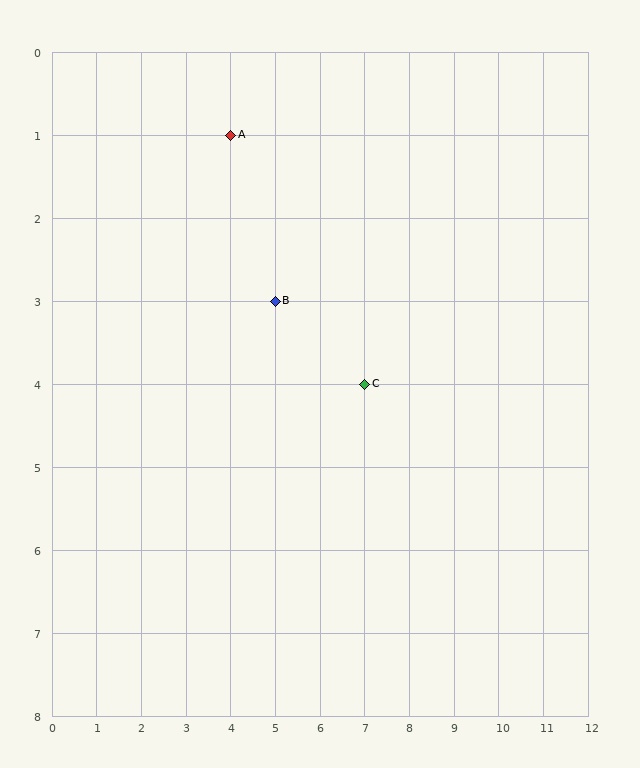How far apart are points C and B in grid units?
Points C and B are 2 columns and 1 row apart (about 2.2 grid units diagonally).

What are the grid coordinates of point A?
Point A is at grid coordinates (4, 1).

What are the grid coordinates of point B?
Point B is at grid coordinates (5, 3).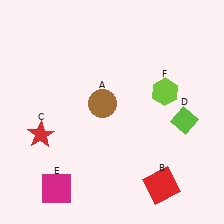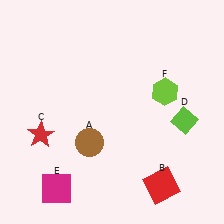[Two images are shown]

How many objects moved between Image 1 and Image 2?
1 object moved between the two images.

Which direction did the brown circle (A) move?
The brown circle (A) moved down.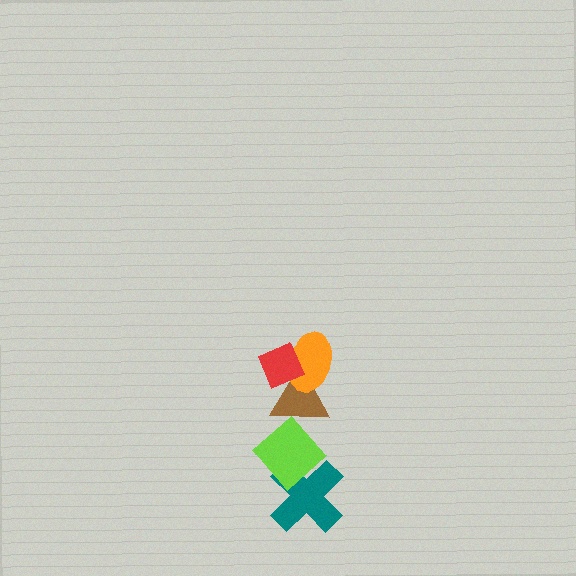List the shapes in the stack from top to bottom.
From top to bottom: the red diamond, the orange ellipse, the brown triangle, the lime diamond, the teal cross.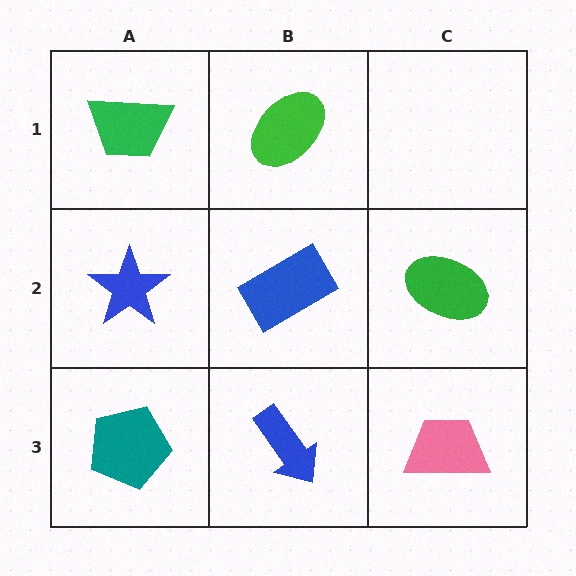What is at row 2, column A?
A blue star.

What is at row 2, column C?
A green ellipse.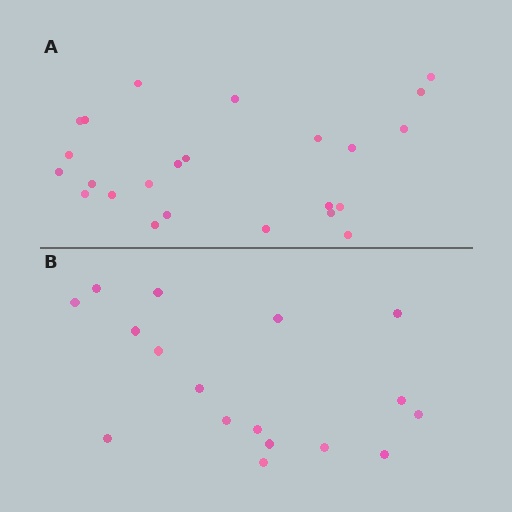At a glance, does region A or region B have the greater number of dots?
Region A (the top region) has more dots.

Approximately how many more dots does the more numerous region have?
Region A has roughly 8 or so more dots than region B.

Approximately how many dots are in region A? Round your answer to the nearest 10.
About 20 dots. (The exact count is 24, which rounds to 20.)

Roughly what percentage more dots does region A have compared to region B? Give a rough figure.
About 40% more.